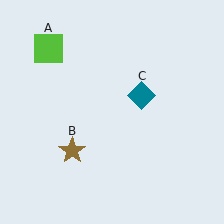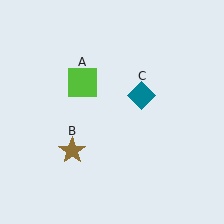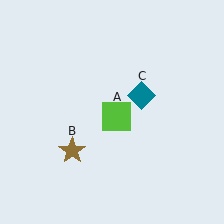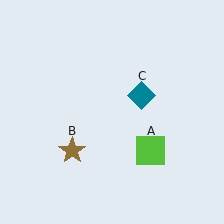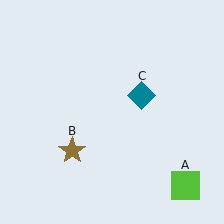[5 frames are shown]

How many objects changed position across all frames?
1 object changed position: lime square (object A).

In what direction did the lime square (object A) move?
The lime square (object A) moved down and to the right.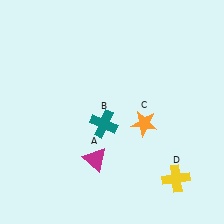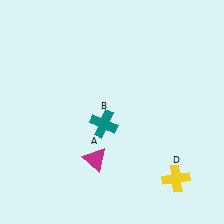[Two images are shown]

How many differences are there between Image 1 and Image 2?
There is 1 difference between the two images.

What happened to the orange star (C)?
The orange star (C) was removed in Image 2. It was in the bottom-right area of Image 1.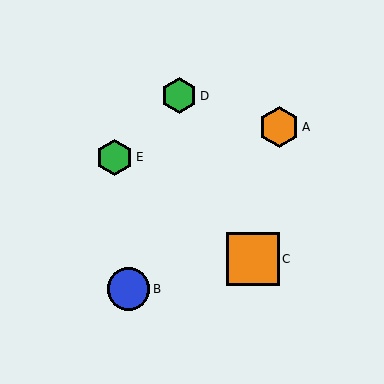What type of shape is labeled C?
Shape C is an orange square.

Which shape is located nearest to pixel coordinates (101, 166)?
The green hexagon (labeled E) at (115, 157) is nearest to that location.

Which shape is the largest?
The orange square (labeled C) is the largest.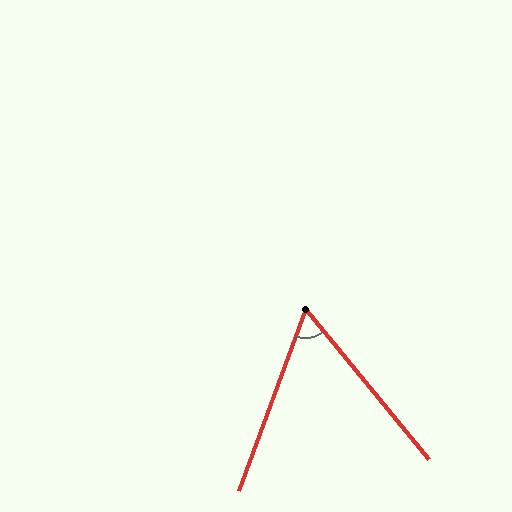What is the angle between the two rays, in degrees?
Approximately 60 degrees.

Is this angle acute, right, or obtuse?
It is acute.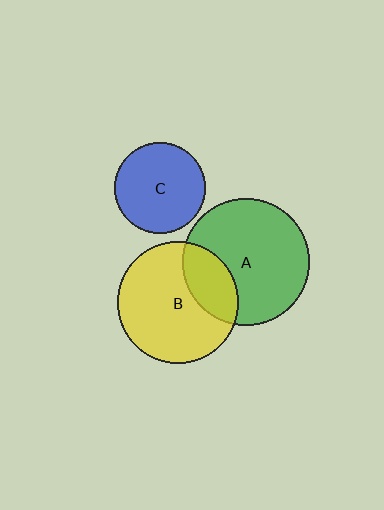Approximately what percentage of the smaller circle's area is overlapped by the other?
Approximately 25%.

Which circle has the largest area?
Circle A (green).